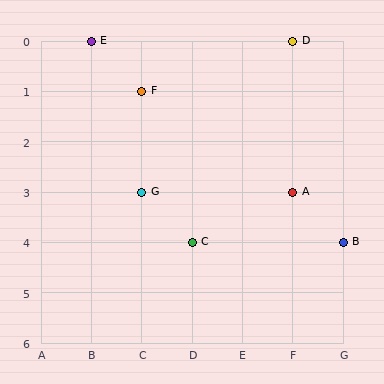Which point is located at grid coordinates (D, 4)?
Point C is at (D, 4).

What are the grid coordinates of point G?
Point G is at grid coordinates (C, 3).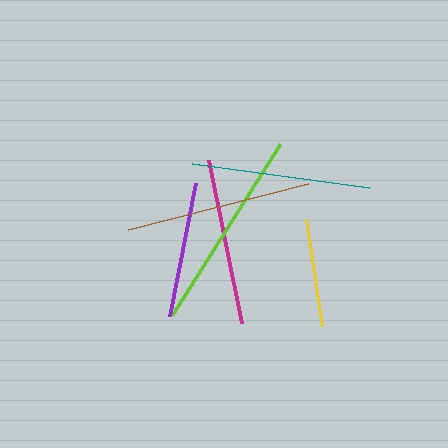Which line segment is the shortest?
The yellow line is the shortest at approximately 108 pixels.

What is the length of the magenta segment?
The magenta segment is approximately 167 pixels long.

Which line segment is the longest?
The lime line is the longest at approximately 203 pixels.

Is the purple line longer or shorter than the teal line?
The teal line is longer than the purple line.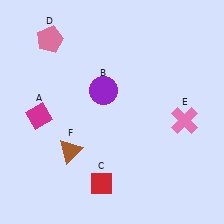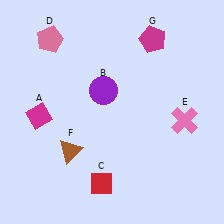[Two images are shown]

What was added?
A magenta pentagon (G) was added in Image 2.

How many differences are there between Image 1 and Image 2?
There is 1 difference between the two images.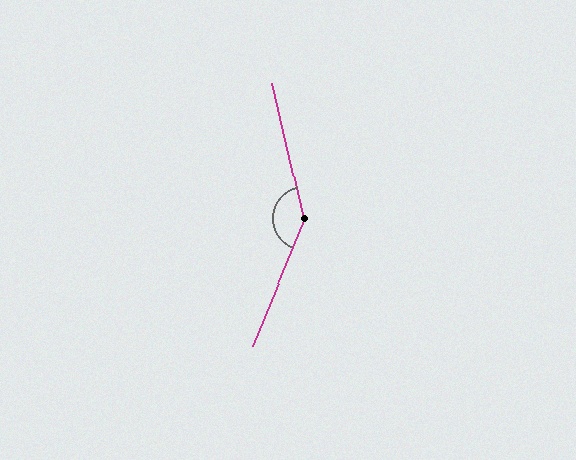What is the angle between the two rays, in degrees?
Approximately 145 degrees.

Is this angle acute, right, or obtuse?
It is obtuse.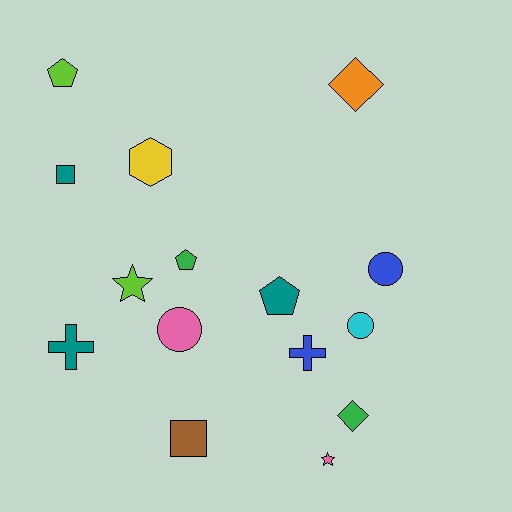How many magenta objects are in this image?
There are no magenta objects.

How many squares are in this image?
There are 2 squares.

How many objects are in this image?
There are 15 objects.